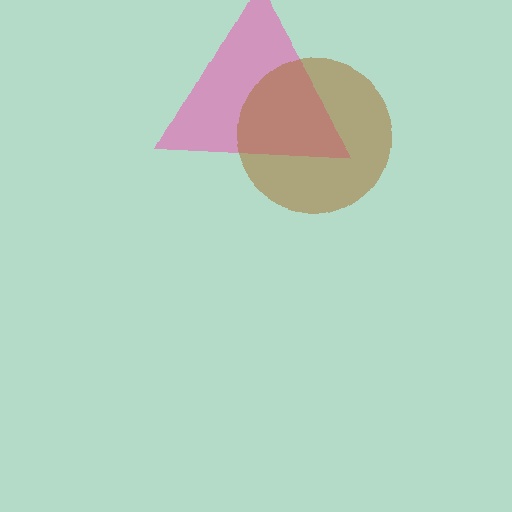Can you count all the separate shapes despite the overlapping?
Yes, there are 2 separate shapes.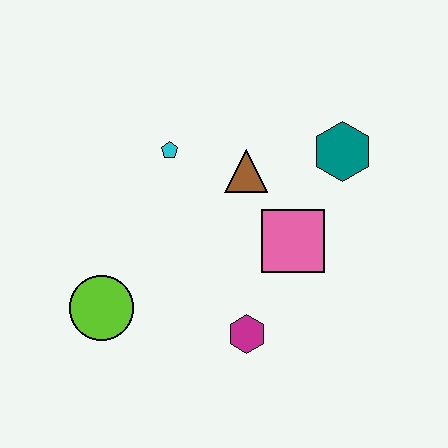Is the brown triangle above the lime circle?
Yes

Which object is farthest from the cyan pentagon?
The magenta hexagon is farthest from the cyan pentagon.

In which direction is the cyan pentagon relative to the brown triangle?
The cyan pentagon is to the left of the brown triangle.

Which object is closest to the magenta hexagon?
The pink square is closest to the magenta hexagon.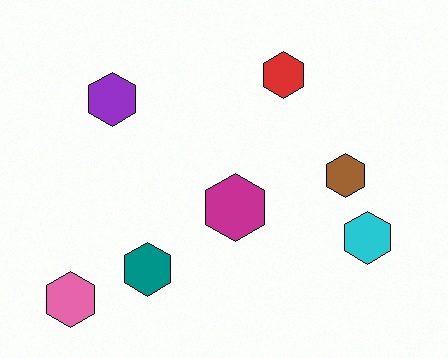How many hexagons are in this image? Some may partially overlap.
There are 7 hexagons.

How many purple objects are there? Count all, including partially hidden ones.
There is 1 purple object.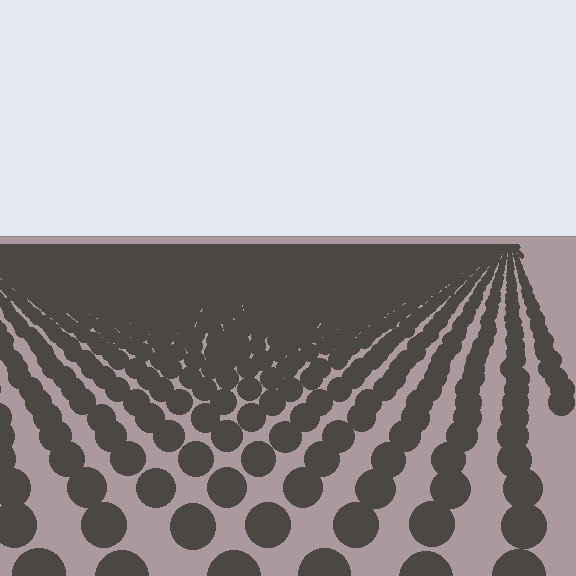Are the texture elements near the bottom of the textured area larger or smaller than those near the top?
Larger. Near the bottom, elements are closer to the viewer and appear at a bigger on-screen size.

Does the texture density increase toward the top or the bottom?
Density increases toward the top.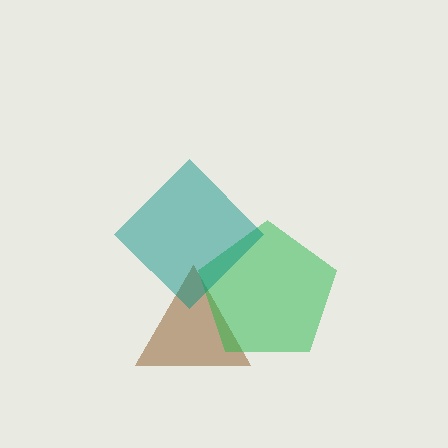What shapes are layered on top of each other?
The layered shapes are: a brown triangle, a green pentagon, a teal diamond.